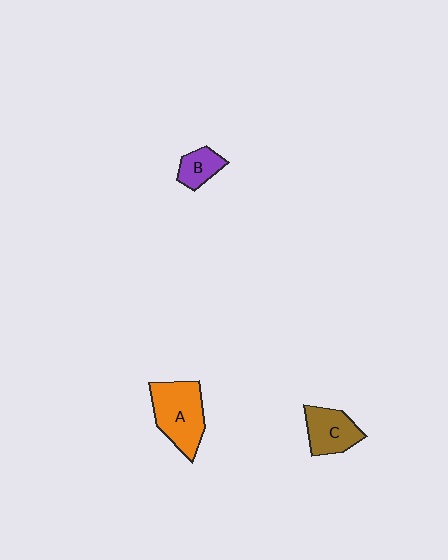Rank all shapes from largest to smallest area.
From largest to smallest: A (orange), C (brown), B (purple).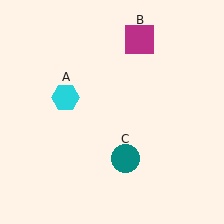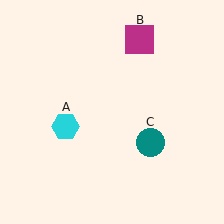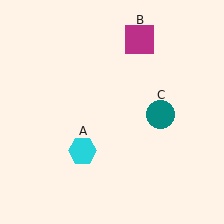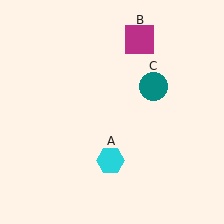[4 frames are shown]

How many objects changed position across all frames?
2 objects changed position: cyan hexagon (object A), teal circle (object C).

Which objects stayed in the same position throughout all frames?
Magenta square (object B) remained stationary.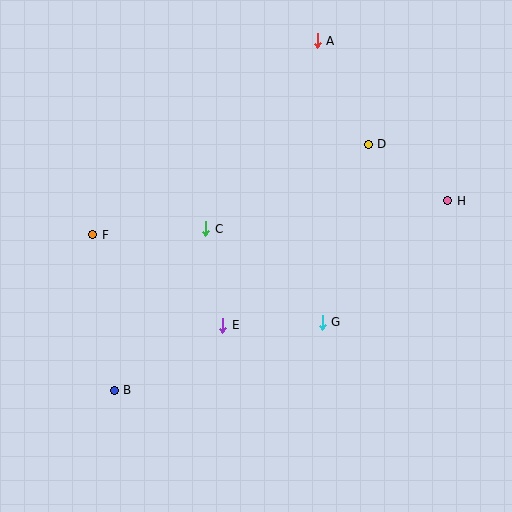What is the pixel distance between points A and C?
The distance between A and C is 218 pixels.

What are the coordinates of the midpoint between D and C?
The midpoint between D and C is at (287, 186).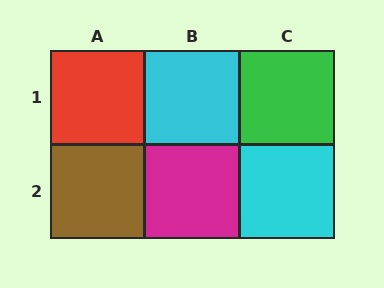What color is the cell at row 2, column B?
Magenta.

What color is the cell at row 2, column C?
Cyan.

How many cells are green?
1 cell is green.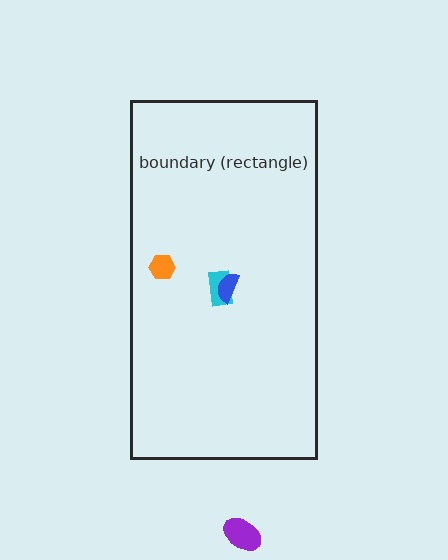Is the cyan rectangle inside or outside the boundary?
Inside.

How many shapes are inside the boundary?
3 inside, 1 outside.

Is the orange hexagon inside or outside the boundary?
Inside.